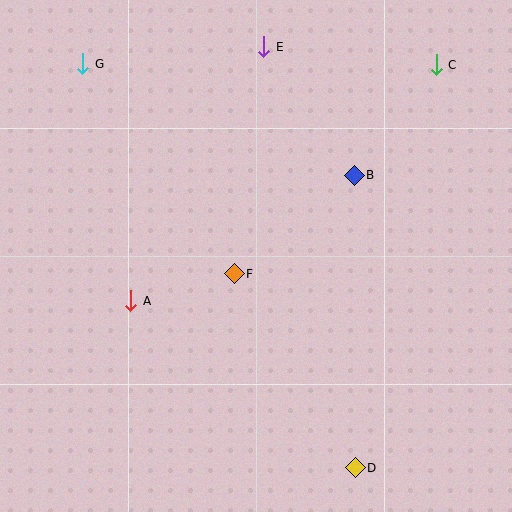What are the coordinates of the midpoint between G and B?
The midpoint between G and B is at (218, 120).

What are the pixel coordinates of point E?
Point E is at (263, 47).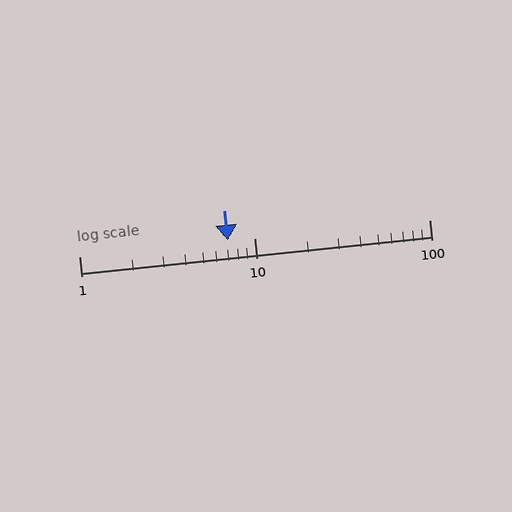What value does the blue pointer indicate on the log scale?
The pointer indicates approximately 7.1.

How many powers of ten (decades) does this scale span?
The scale spans 2 decades, from 1 to 100.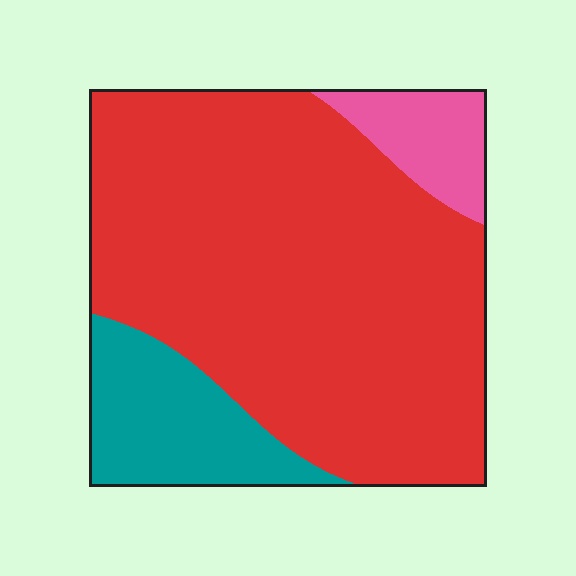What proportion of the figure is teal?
Teal takes up about one sixth (1/6) of the figure.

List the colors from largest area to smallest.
From largest to smallest: red, teal, pink.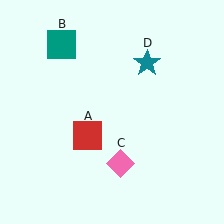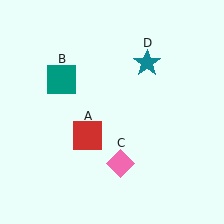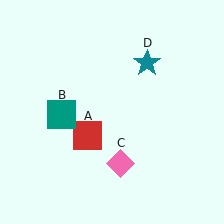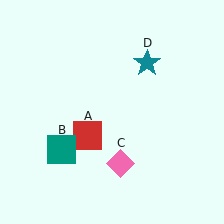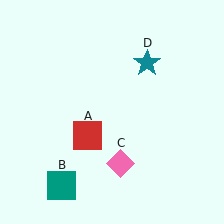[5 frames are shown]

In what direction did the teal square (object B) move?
The teal square (object B) moved down.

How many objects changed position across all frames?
1 object changed position: teal square (object B).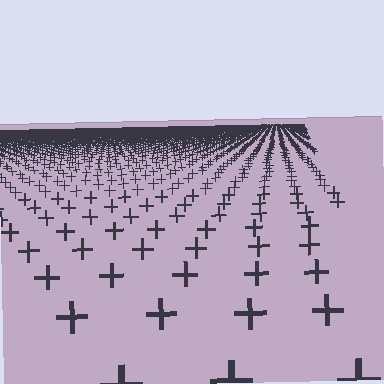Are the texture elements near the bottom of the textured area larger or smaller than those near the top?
Larger. Near the bottom, elements are closer to the viewer and appear at a bigger on-screen size.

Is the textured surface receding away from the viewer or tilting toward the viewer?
The surface is receding away from the viewer. Texture elements get smaller and denser toward the top.